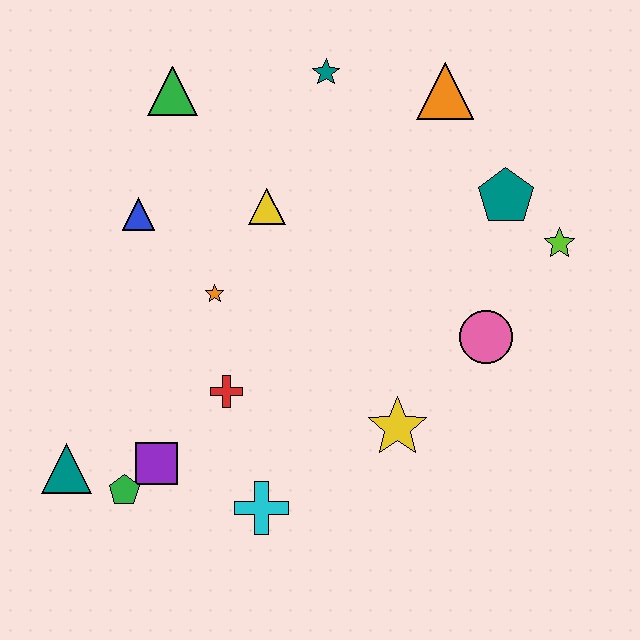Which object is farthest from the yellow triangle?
The teal triangle is farthest from the yellow triangle.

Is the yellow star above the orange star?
No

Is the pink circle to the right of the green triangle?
Yes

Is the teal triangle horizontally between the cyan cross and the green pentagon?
No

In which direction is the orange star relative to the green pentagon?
The orange star is above the green pentagon.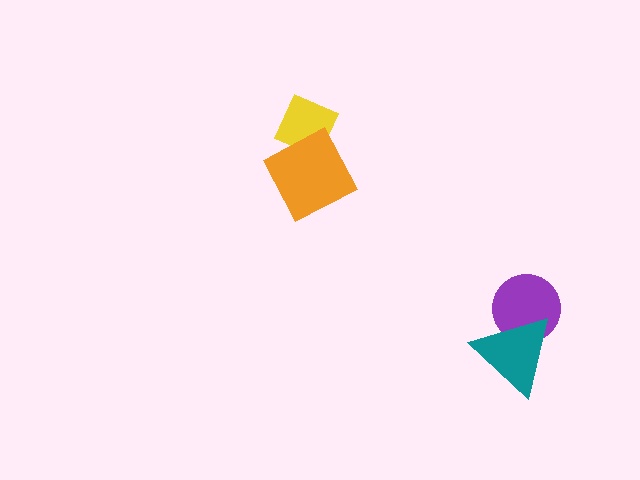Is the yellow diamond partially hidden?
Yes, it is partially covered by another shape.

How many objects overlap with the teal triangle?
1 object overlaps with the teal triangle.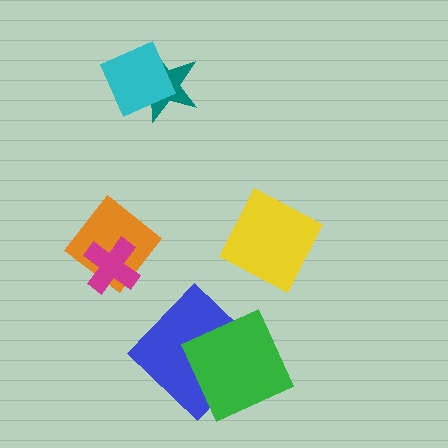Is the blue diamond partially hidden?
Yes, it is partially covered by another shape.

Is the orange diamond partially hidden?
Yes, it is partially covered by another shape.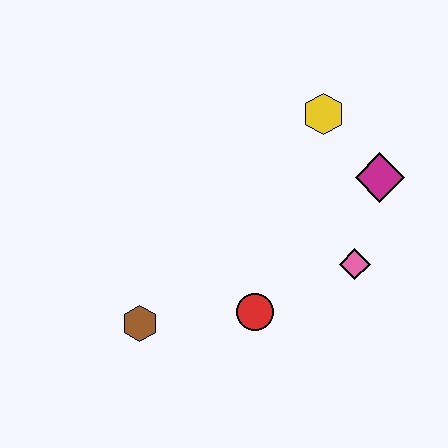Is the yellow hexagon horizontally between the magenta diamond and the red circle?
Yes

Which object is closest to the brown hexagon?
The red circle is closest to the brown hexagon.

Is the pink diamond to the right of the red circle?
Yes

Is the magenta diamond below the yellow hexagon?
Yes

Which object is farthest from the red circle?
The yellow hexagon is farthest from the red circle.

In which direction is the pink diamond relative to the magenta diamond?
The pink diamond is below the magenta diamond.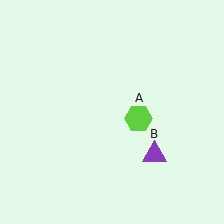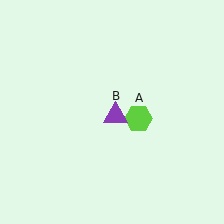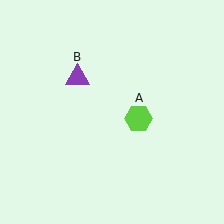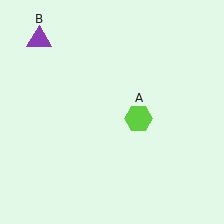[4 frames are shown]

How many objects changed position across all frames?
1 object changed position: purple triangle (object B).